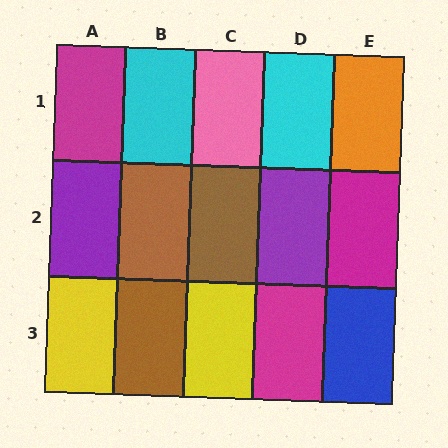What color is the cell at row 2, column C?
Brown.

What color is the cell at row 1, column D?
Cyan.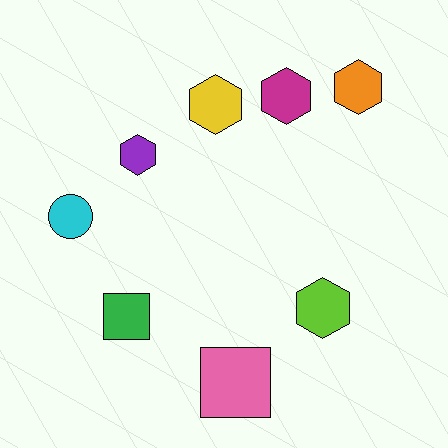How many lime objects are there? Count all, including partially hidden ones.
There is 1 lime object.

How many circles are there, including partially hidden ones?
There is 1 circle.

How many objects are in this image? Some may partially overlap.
There are 8 objects.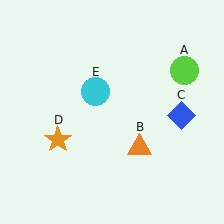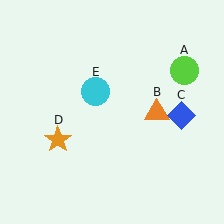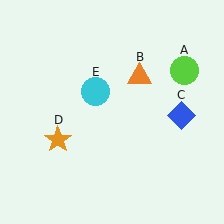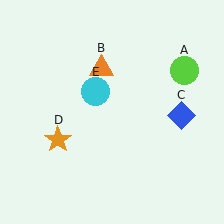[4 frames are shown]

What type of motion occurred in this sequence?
The orange triangle (object B) rotated counterclockwise around the center of the scene.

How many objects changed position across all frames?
1 object changed position: orange triangle (object B).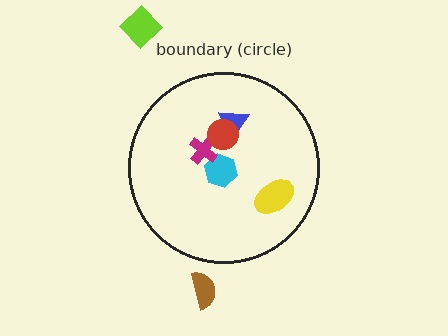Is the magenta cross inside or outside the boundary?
Inside.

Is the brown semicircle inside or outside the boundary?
Outside.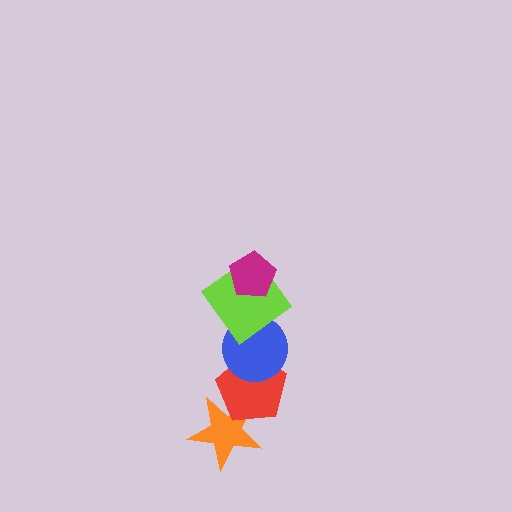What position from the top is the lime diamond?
The lime diamond is 2nd from the top.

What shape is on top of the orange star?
The red pentagon is on top of the orange star.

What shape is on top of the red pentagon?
The blue circle is on top of the red pentagon.